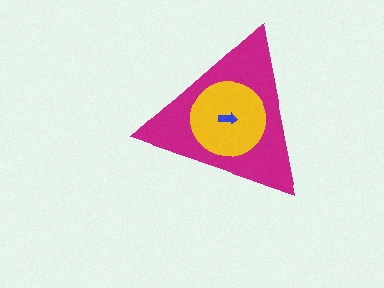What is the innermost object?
The blue arrow.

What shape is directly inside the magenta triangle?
The yellow circle.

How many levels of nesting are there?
3.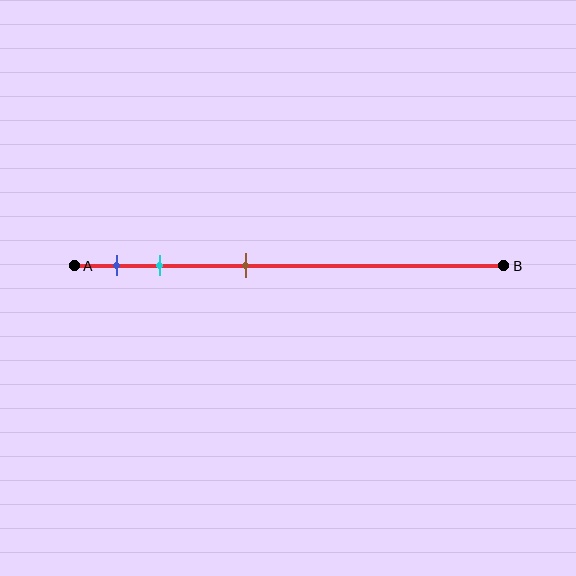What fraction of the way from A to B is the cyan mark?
The cyan mark is approximately 20% (0.2) of the way from A to B.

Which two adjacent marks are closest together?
The blue and cyan marks are the closest adjacent pair.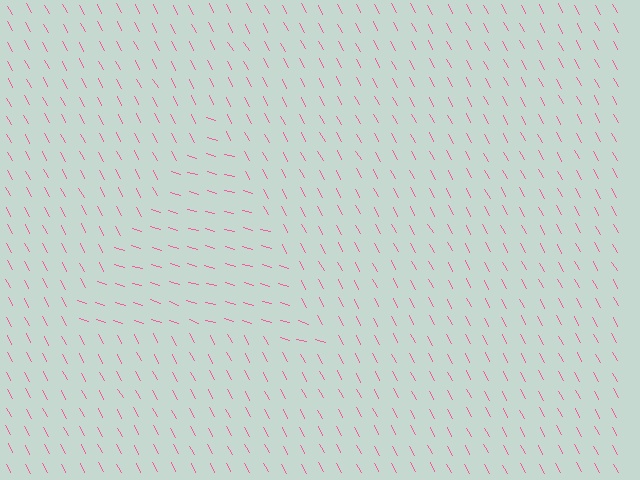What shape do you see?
I see a triangle.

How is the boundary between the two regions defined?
The boundary is defined purely by a change in line orientation (approximately 45 degrees difference). All lines are the same color and thickness.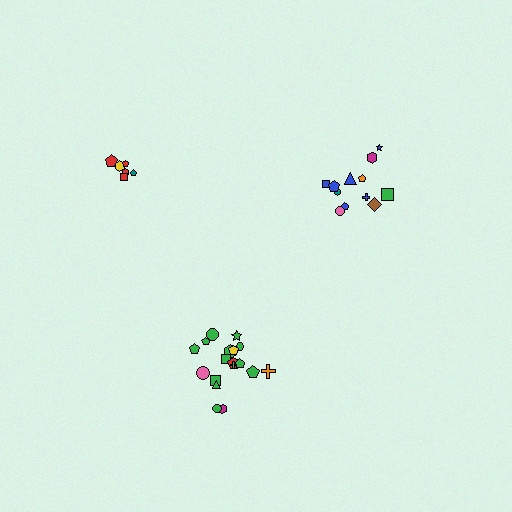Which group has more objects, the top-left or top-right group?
The top-right group.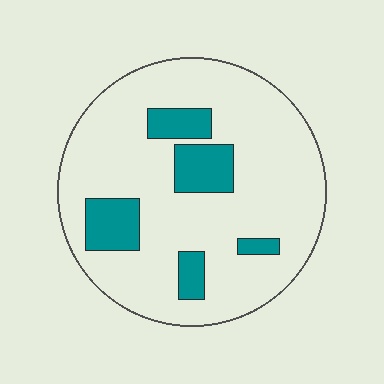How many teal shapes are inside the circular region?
5.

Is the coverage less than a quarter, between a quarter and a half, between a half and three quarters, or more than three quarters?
Less than a quarter.